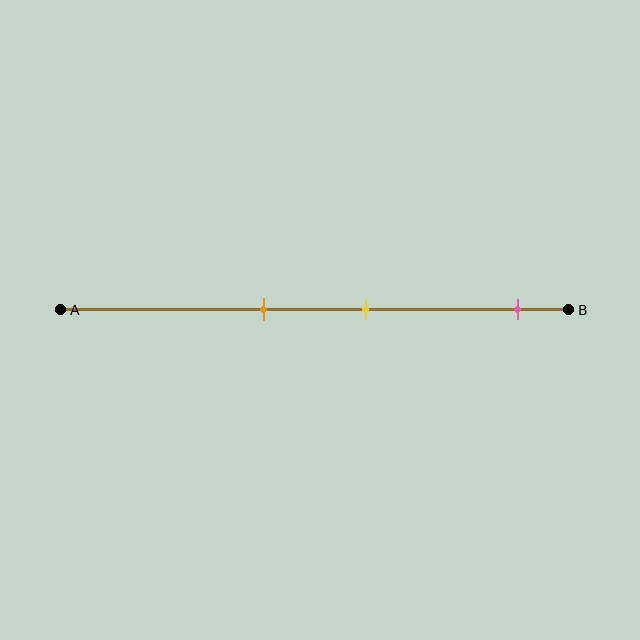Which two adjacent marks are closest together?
The orange and yellow marks are the closest adjacent pair.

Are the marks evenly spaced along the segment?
No, the marks are not evenly spaced.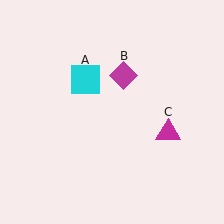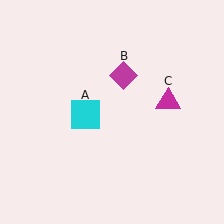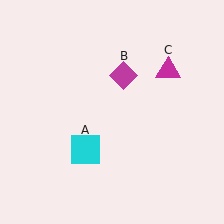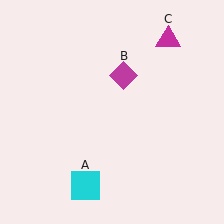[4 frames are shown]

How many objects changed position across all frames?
2 objects changed position: cyan square (object A), magenta triangle (object C).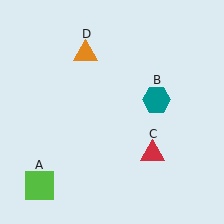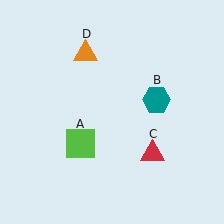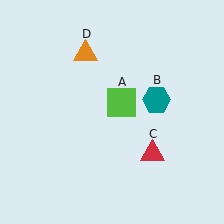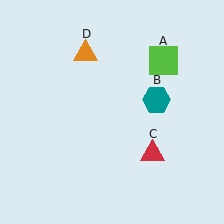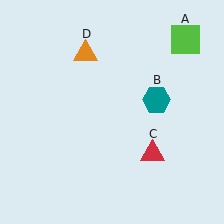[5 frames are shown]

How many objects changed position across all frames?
1 object changed position: lime square (object A).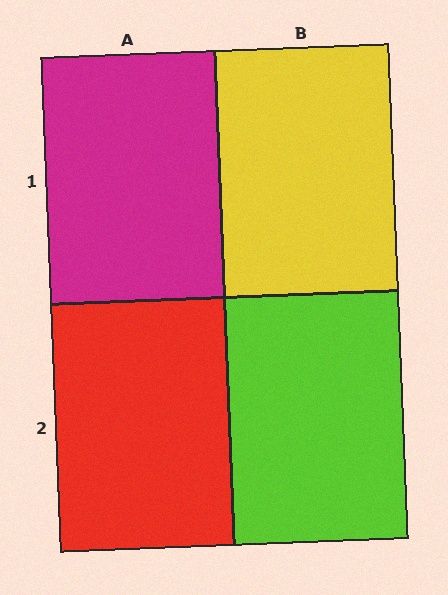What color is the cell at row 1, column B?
Yellow.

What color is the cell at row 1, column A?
Magenta.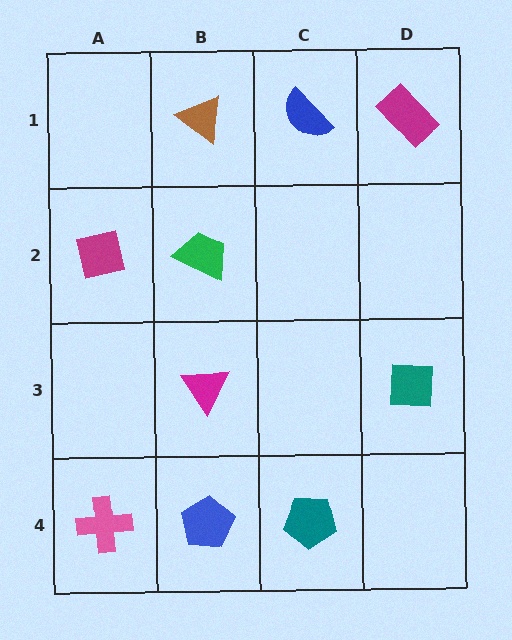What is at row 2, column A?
A magenta square.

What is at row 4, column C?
A teal pentagon.